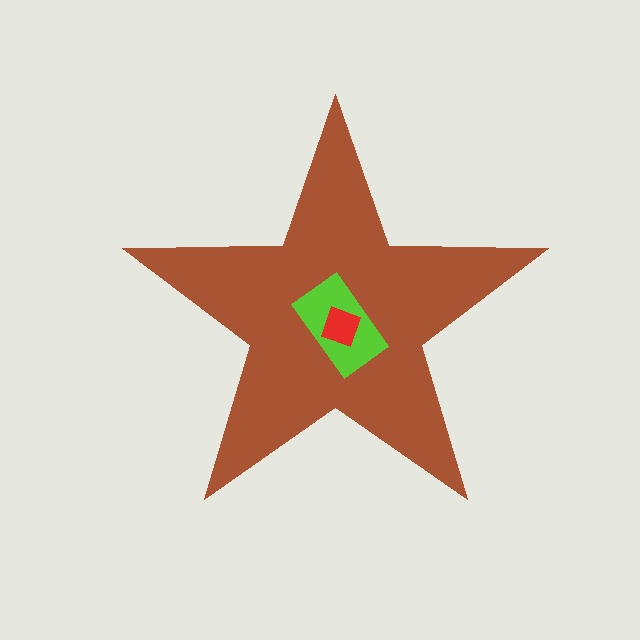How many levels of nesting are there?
3.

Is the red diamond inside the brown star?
Yes.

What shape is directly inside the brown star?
The lime rectangle.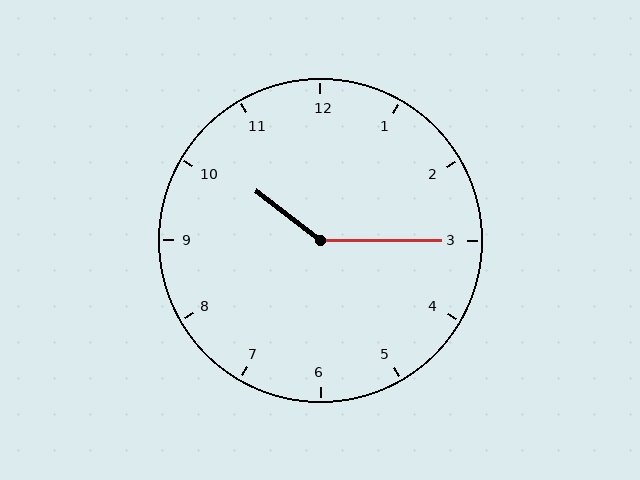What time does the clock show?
10:15.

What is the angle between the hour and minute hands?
Approximately 142 degrees.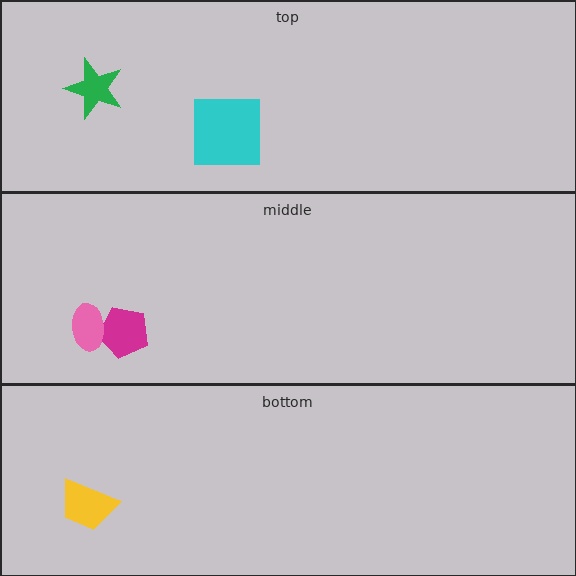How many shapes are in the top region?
2.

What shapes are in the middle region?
The magenta pentagon, the pink ellipse.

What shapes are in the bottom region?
The yellow trapezoid.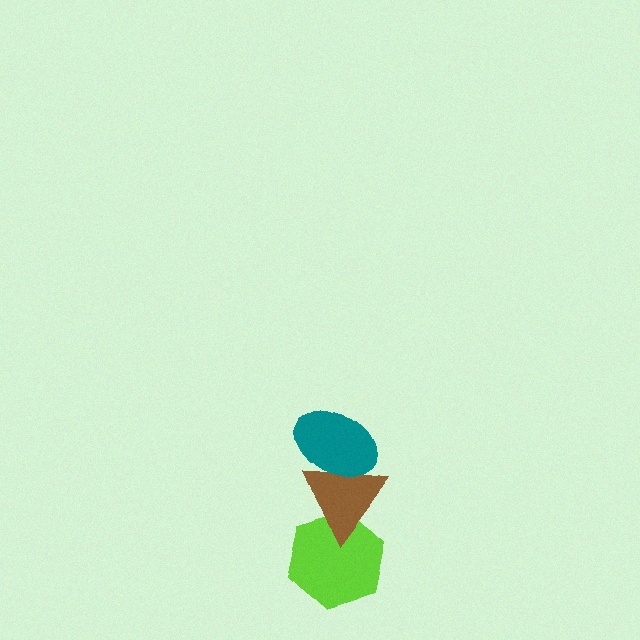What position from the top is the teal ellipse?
The teal ellipse is 1st from the top.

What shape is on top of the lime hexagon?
The brown triangle is on top of the lime hexagon.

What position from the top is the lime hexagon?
The lime hexagon is 3rd from the top.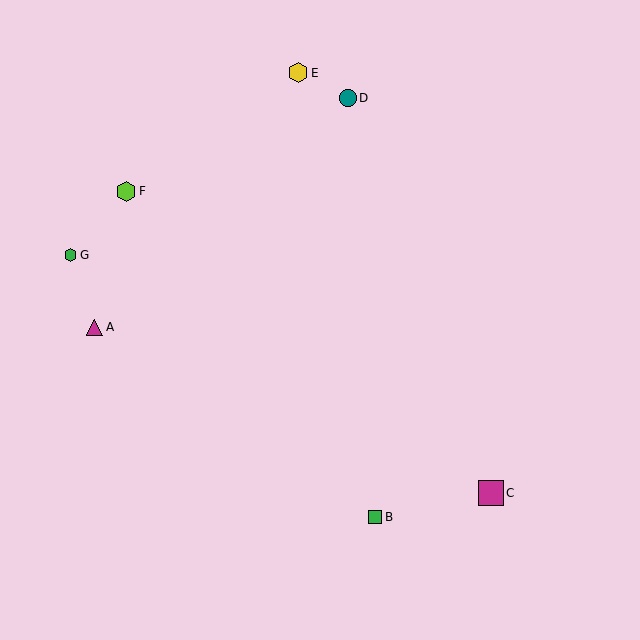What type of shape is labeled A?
Shape A is a magenta triangle.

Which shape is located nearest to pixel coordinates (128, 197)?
The lime hexagon (labeled F) at (126, 191) is nearest to that location.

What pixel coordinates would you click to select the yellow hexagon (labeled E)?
Click at (298, 73) to select the yellow hexagon E.